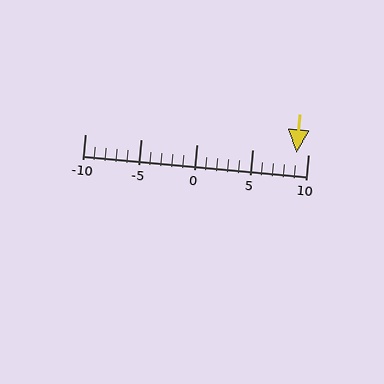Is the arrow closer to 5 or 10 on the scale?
The arrow is closer to 10.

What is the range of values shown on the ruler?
The ruler shows values from -10 to 10.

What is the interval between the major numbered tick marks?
The major tick marks are spaced 5 units apart.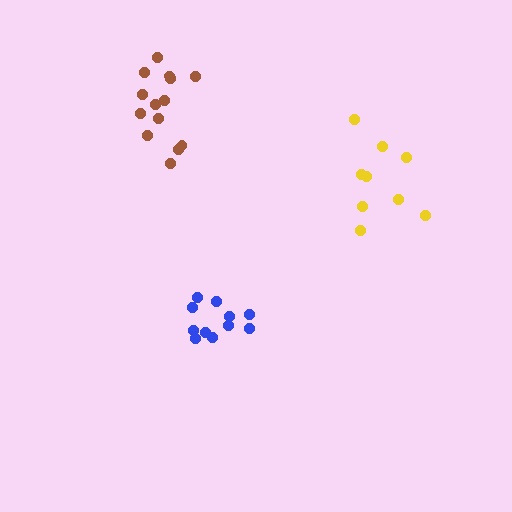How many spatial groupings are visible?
There are 3 spatial groupings.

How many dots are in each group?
Group 1: 9 dots, Group 2: 11 dots, Group 3: 14 dots (34 total).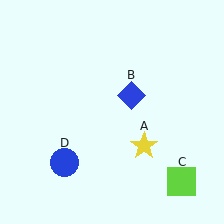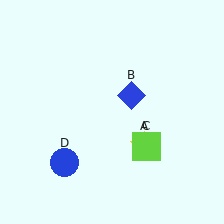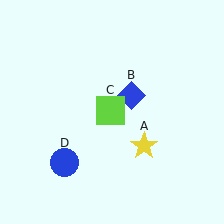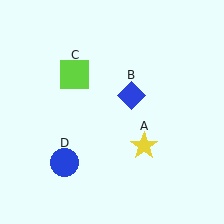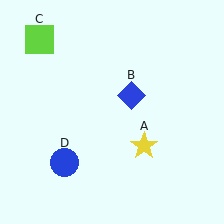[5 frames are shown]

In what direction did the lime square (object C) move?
The lime square (object C) moved up and to the left.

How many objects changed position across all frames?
1 object changed position: lime square (object C).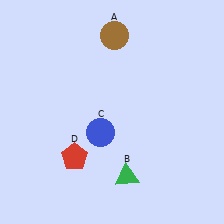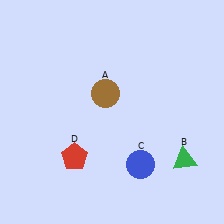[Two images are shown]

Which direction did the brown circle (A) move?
The brown circle (A) moved down.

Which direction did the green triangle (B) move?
The green triangle (B) moved right.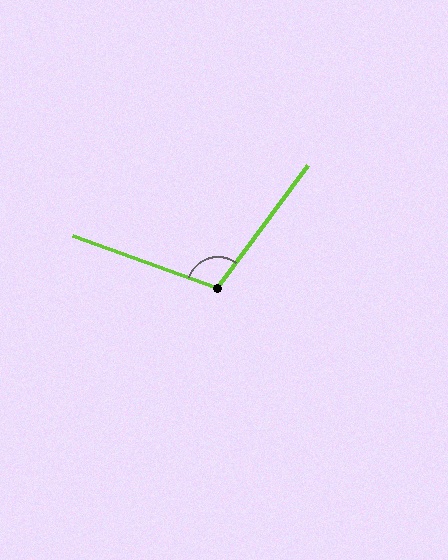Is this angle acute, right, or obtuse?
It is obtuse.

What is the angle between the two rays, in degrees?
Approximately 106 degrees.